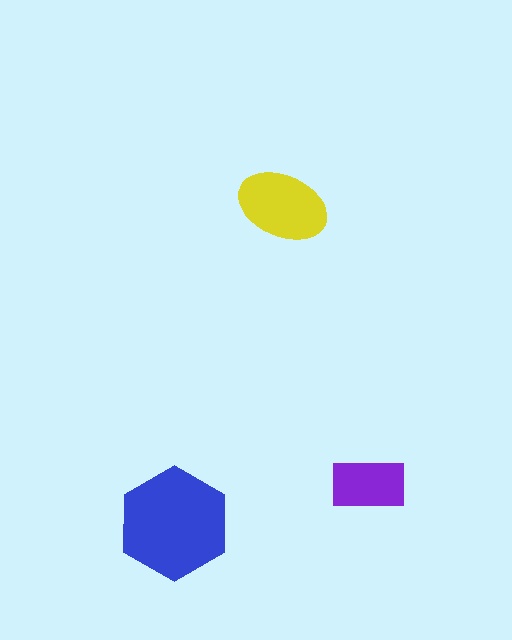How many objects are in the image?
There are 3 objects in the image.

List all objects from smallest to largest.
The purple rectangle, the yellow ellipse, the blue hexagon.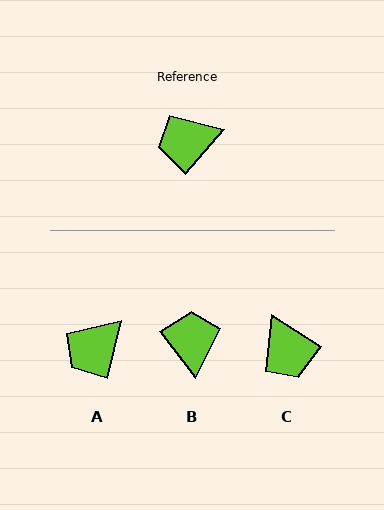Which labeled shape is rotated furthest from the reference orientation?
B, about 102 degrees away.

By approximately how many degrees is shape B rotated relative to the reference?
Approximately 102 degrees clockwise.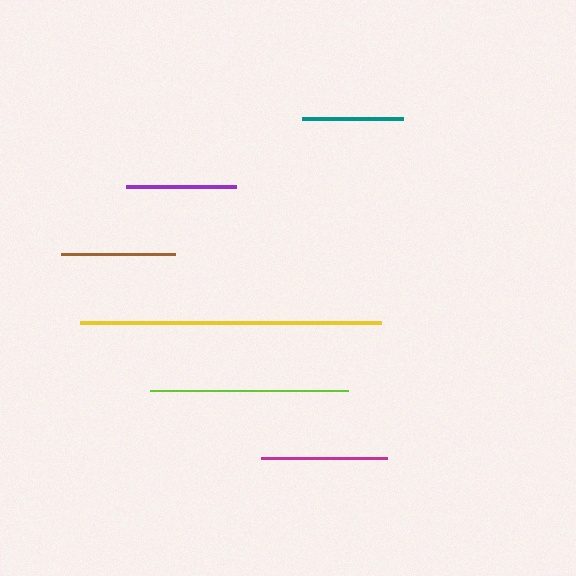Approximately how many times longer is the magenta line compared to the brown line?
The magenta line is approximately 1.1 times the length of the brown line.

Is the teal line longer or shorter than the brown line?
The brown line is longer than the teal line.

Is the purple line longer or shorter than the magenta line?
The magenta line is longer than the purple line.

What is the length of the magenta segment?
The magenta segment is approximately 126 pixels long.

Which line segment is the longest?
The yellow line is the longest at approximately 301 pixels.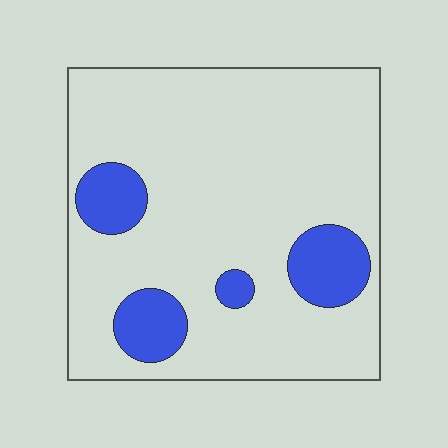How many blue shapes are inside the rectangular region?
4.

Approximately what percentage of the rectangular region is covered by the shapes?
Approximately 15%.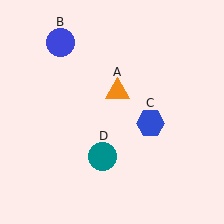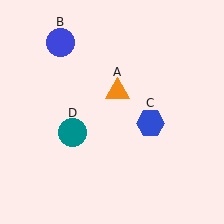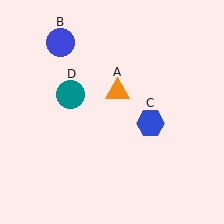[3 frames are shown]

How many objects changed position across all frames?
1 object changed position: teal circle (object D).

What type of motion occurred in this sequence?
The teal circle (object D) rotated clockwise around the center of the scene.